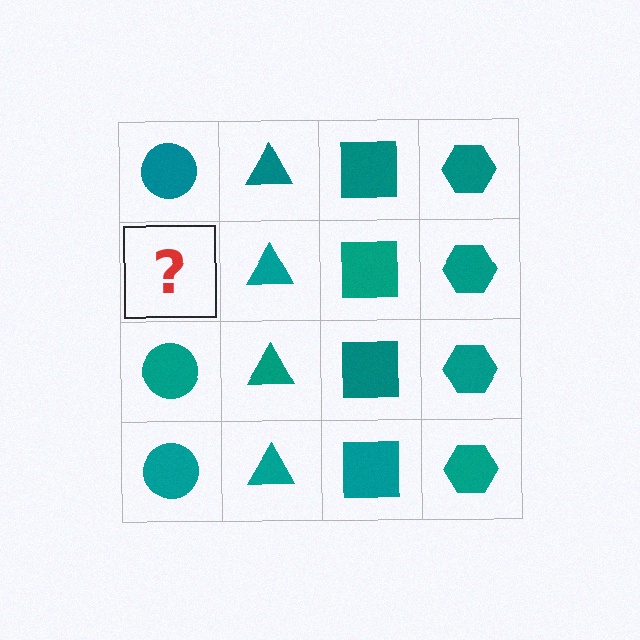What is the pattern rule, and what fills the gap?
The rule is that each column has a consistent shape. The gap should be filled with a teal circle.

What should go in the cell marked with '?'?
The missing cell should contain a teal circle.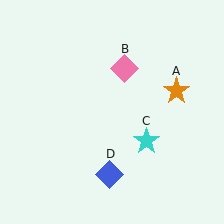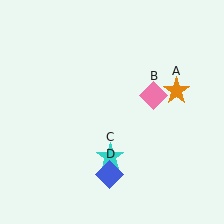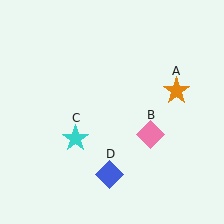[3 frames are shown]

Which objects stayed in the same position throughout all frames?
Orange star (object A) and blue diamond (object D) remained stationary.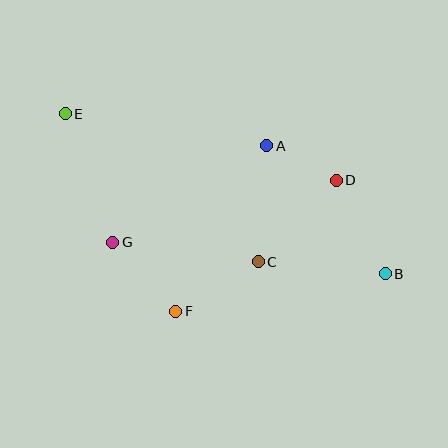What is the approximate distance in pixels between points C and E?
The distance between C and E is approximately 243 pixels.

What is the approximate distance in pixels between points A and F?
The distance between A and F is approximately 189 pixels.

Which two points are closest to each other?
Points A and D are closest to each other.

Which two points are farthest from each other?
Points B and E are farthest from each other.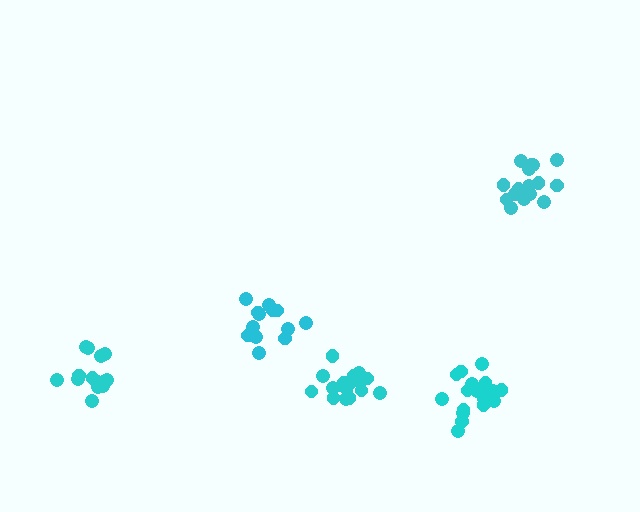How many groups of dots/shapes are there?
There are 5 groups.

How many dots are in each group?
Group 1: 13 dots, Group 2: 18 dots, Group 3: 15 dots, Group 4: 18 dots, Group 5: 16 dots (80 total).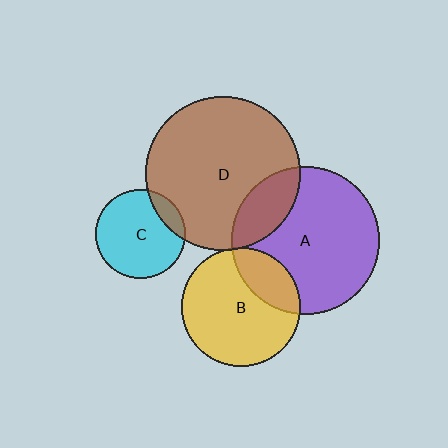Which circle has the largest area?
Circle D (brown).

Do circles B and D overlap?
Yes.